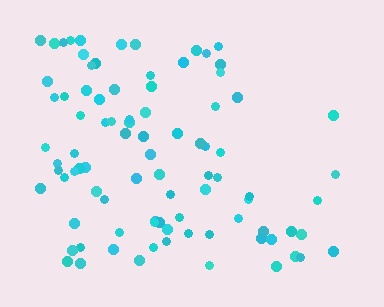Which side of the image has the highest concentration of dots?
The left.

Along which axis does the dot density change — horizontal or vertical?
Horizontal.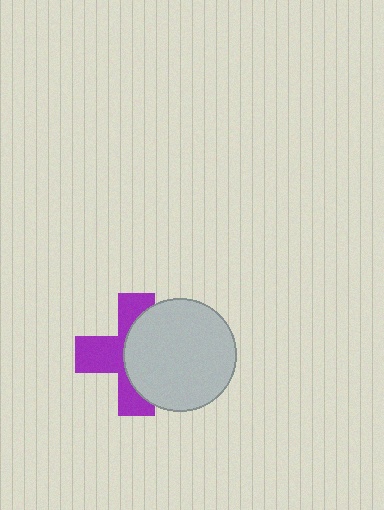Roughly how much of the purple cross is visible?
About half of it is visible (roughly 49%).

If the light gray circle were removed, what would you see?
You would see the complete purple cross.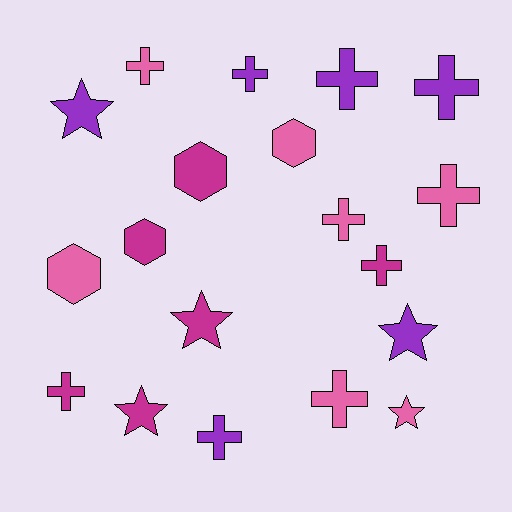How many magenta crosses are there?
There are 2 magenta crosses.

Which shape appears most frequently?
Cross, with 10 objects.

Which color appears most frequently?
Pink, with 7 objects.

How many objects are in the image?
There are 19 objects.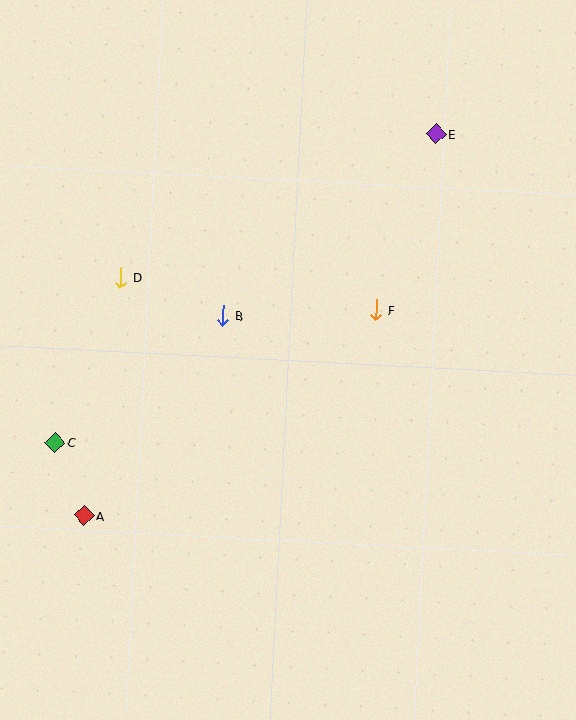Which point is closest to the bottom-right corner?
Point F is closest to the bottom-right corner.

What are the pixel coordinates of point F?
Point F is at (376, 310).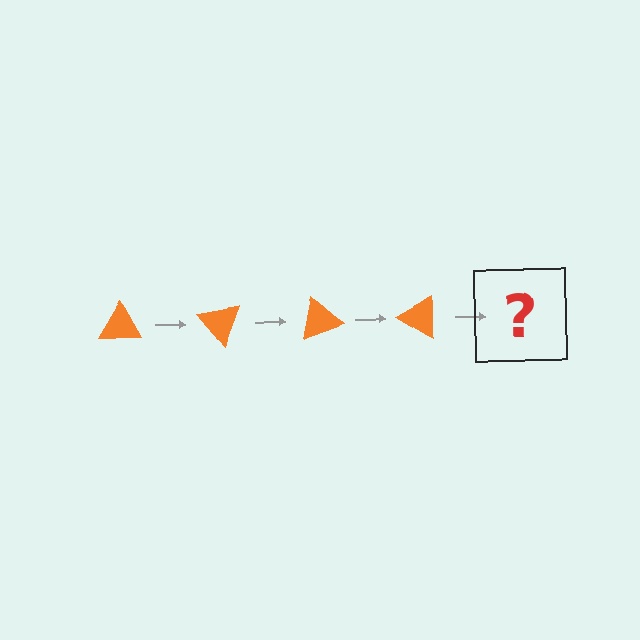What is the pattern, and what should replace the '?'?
The pattern is that the triangle rotates 50 degrees each step. The '?' should be an orange triangle rotated 200 degrees.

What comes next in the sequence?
The next element should be an orange triangle rotated 200 degrees.